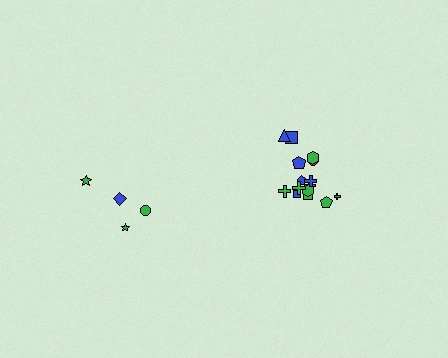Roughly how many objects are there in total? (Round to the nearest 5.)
Roughly 20 objects in total.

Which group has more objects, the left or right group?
The right group.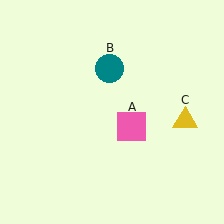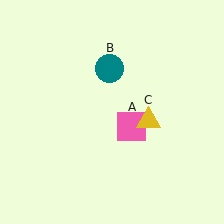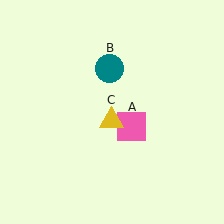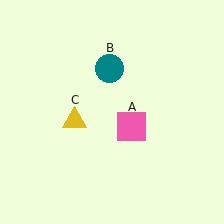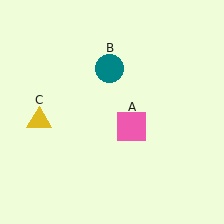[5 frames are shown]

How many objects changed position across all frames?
1 object changed position: yellow triangle (object C).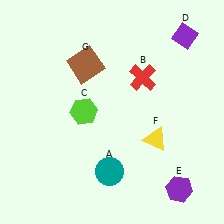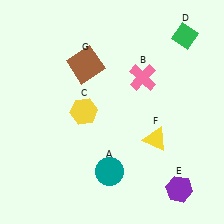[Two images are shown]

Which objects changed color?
B changed from red to pink. C changed from lime to yellow. D changed from purple to green.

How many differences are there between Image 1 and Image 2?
There are 3 differences between the two images.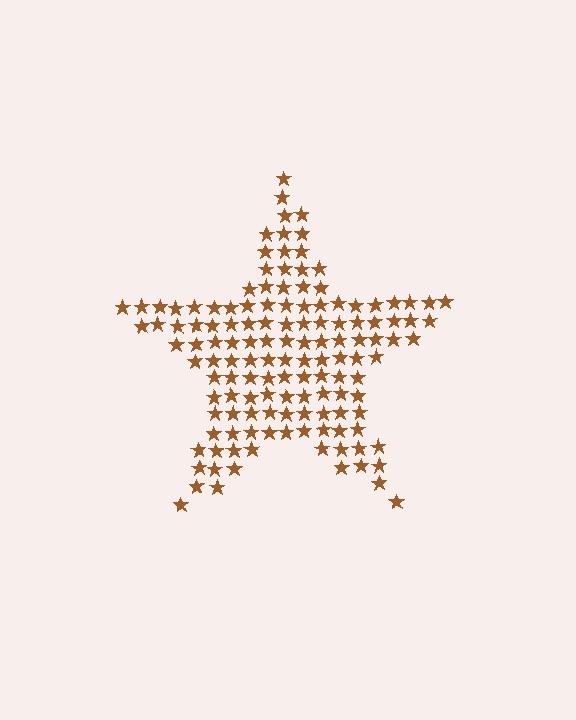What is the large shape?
The large shape is a star.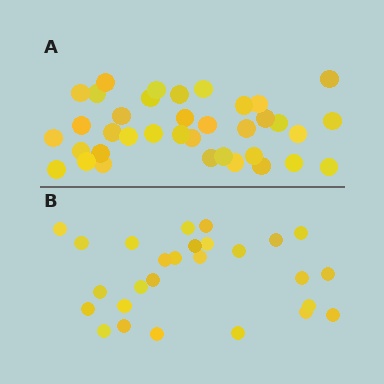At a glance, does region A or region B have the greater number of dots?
Region A (the top region) has more dots.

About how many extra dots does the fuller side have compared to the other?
Region A has roughly 10 or so more dots than region B.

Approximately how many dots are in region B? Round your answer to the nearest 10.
About 30 dots. (The exact count is 27, which rounds to 30.)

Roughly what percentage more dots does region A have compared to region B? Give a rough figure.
About 35% more.